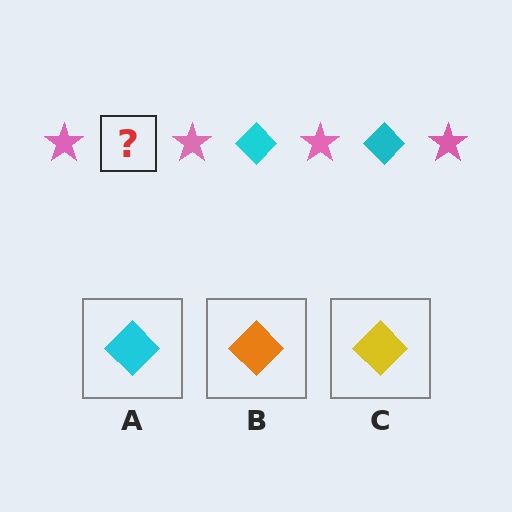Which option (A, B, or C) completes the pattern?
A.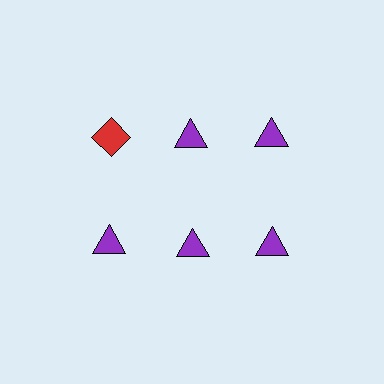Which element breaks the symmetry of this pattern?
The red diamond in the top row, leftmost column breaks the symmetry. All other shapes are purple triangles.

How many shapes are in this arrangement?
There are 6 shapes arranged in a grid pattern.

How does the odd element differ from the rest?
It differs in both color (red instead of purple) and shape (diamond instead of triangle).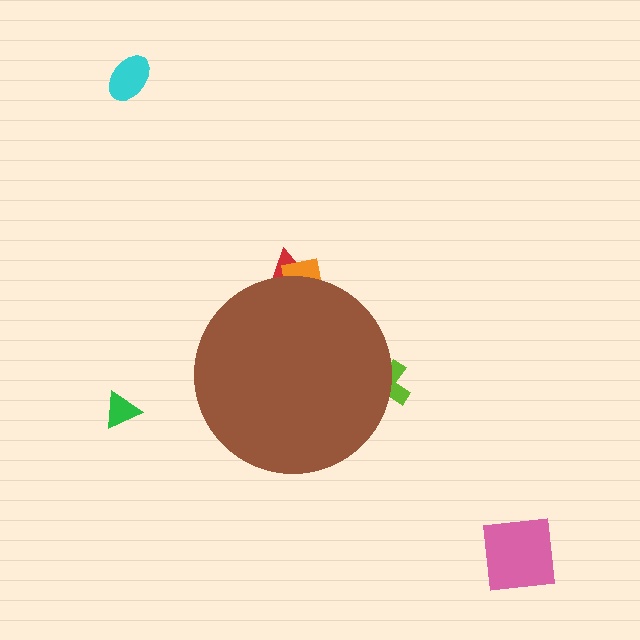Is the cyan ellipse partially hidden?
No, the cyan ellipse is fully visible.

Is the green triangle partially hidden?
No, the green triangle is fully visible.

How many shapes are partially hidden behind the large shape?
3 shapes are partially hidden.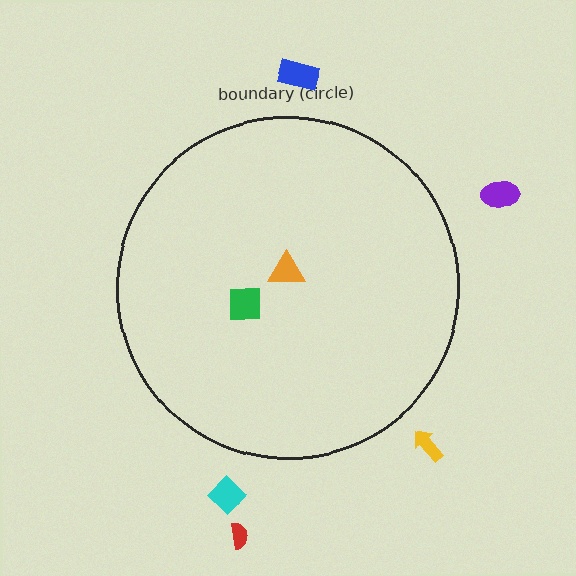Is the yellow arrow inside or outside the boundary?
Outside.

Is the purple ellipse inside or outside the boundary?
Outside.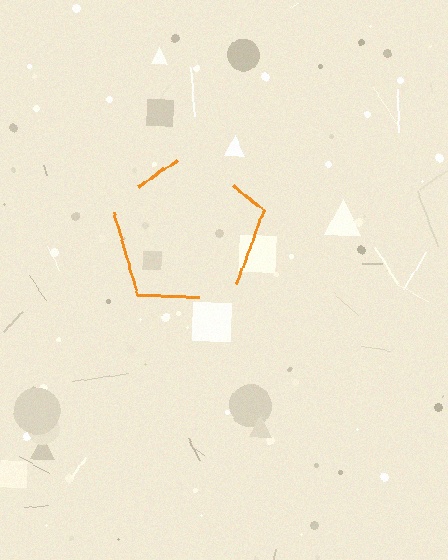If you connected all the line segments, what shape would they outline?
They would outline a pentagon.